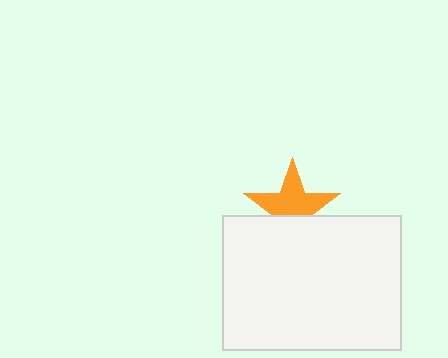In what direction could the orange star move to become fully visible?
The orange star could move up. That would shift it out from behind the white rectangle entirely.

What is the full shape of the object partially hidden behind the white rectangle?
The partially hidden object is an orange star.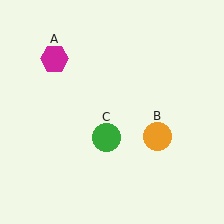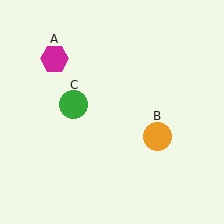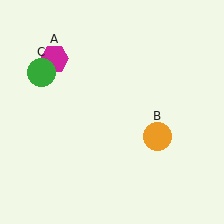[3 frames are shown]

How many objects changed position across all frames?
1 object changed position: green circle (object C).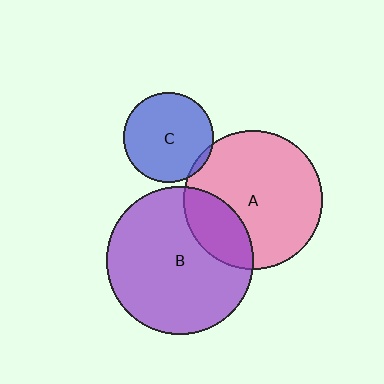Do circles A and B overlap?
Yes.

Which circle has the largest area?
Circle B (purple).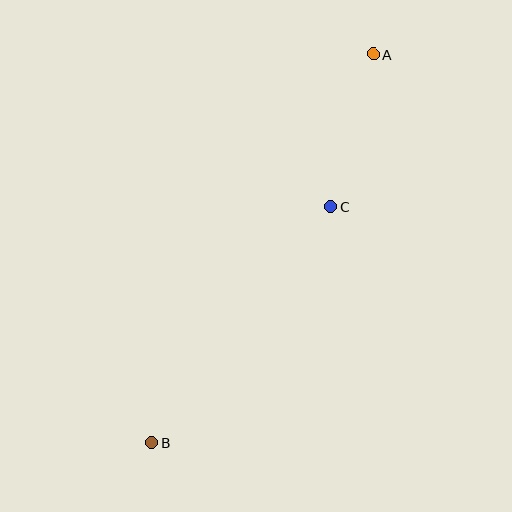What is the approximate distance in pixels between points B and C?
The distance between B and C is approximately 296 pixels.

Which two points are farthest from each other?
Points A and B are farthest from each other.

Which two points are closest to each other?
Points A and C are closest to each other.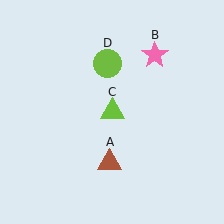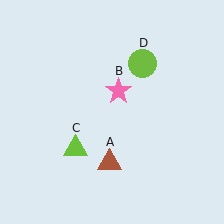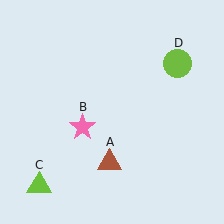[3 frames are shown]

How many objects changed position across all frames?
3 objects changed position: pink star (object B), lime triangle (object C), lime circle (object D).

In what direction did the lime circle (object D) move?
The lime circle (object D) moved right.